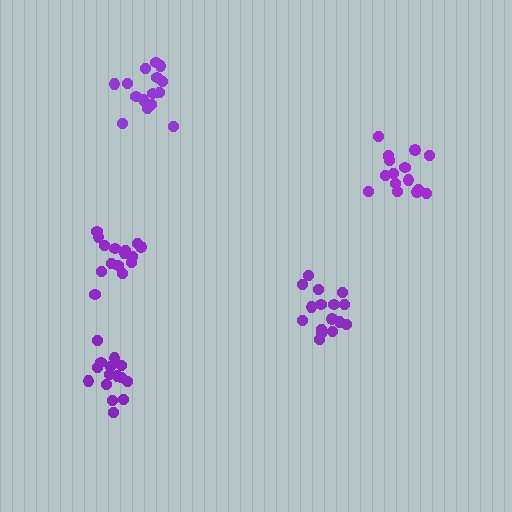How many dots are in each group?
Group 1: 16 dots, Group 2: 15 dots, Group 3: 16 dots, Group 4: 15 dots, Group 5: 15 dots (77 total).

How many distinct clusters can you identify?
There are 5 distinct clusters.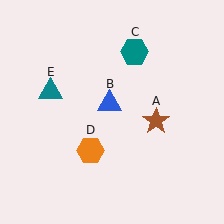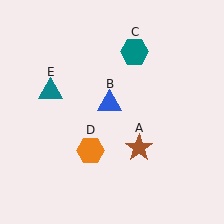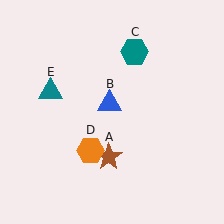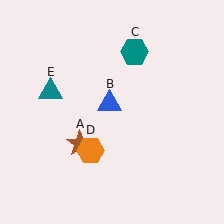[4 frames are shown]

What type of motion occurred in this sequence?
The brown star (object A) rotated clockwise around the center of the scene.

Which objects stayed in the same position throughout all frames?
Blue triangle (object B) and teal hexagon (object C) and orange hexagon (object D) and teal triangle (object E) remained stationary.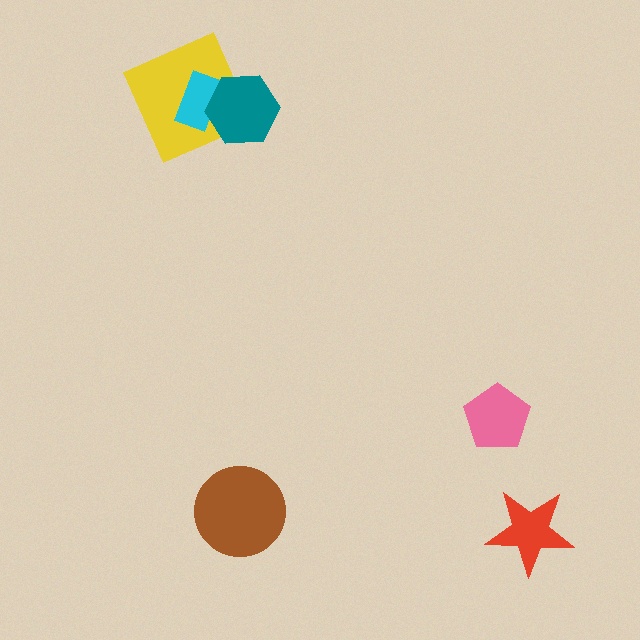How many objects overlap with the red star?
0 objects overlap with the red star.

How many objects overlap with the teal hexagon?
2 objects overlap with the teal hexagon.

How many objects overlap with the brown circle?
0 objects overlap with the brown circle.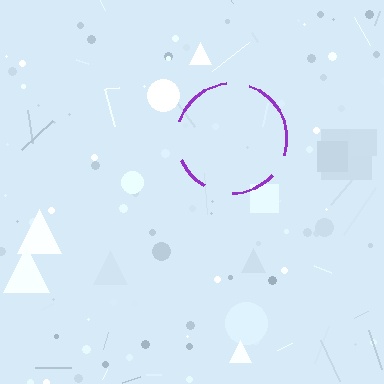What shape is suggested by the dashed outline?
The dashed outline suggests a circle.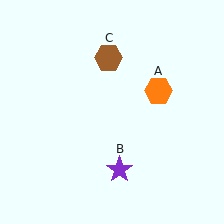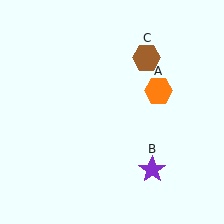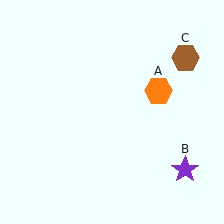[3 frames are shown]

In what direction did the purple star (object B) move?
The purple star (object B) moved right.